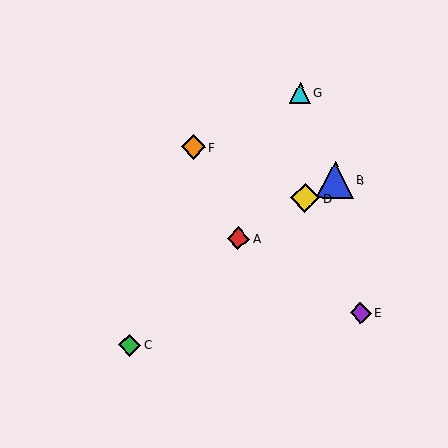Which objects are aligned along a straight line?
Objects A, B, D are aligned along a straight line.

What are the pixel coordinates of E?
Object E is at (361, 313).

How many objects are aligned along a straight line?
3 objects (A, B, D) are aligned along a straight line.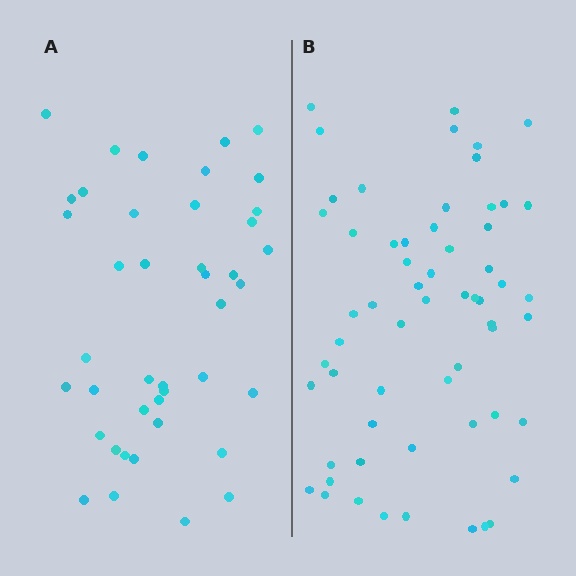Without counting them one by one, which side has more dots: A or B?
Region B (the right region) has more dots.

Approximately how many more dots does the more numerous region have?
Region B has approximately 20 more dots than region A.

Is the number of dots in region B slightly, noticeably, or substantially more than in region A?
Region B has noticeably more, but not dramatically so. The ratio is roughly 1.4 to 1.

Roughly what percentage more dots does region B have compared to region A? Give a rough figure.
About 45% more.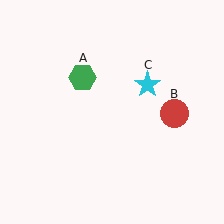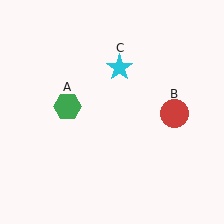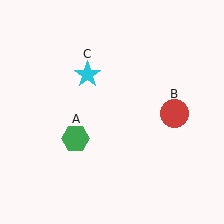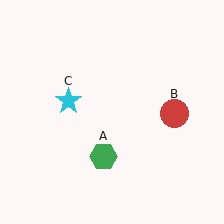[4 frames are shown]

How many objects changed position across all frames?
2 objects changed position: green hexagon (object A), cyan star (object C).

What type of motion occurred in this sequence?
The green hexagon (object A), cyan star (object C) rotated counterclockwise around the center of the scene.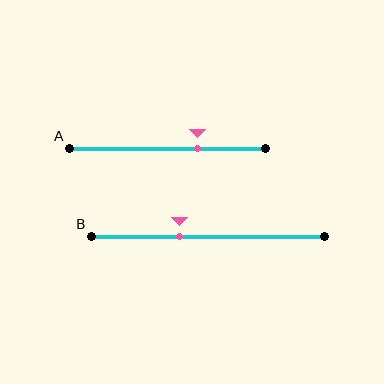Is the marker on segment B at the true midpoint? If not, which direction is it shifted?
No, the marker on segment B is shifted to the left by about 12% of the segment length.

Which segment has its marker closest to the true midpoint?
Segment B has its marker closest to the true midpoint.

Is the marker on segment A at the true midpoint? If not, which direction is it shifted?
No, the marker on segment A is shifted to the right by about 16% of the segment length.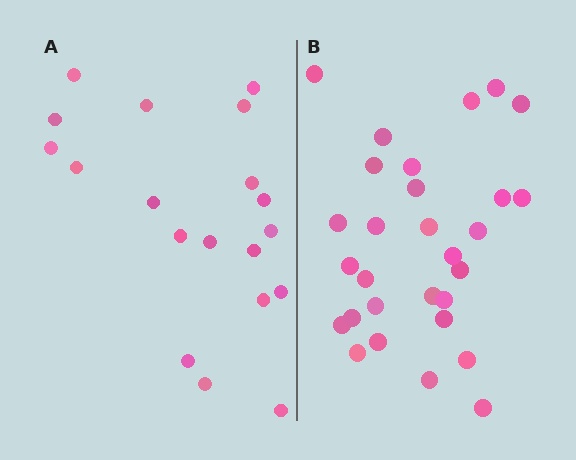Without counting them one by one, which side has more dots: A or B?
Region B (the right region) has more dots.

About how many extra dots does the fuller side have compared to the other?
Region B has roughly 10 or so more dots than region A.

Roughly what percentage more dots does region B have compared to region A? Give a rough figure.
About 55% more.